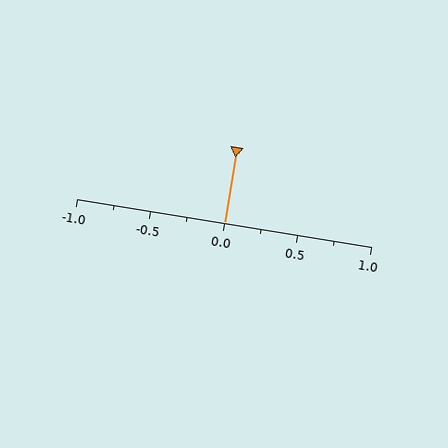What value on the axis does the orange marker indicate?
The marker indicates approximately 0.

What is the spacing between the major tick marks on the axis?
The major ticks are spaced 0.5 apart.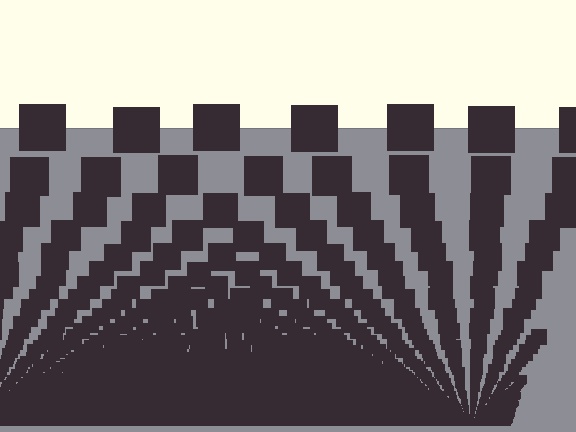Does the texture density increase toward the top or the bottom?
Density increases toward the bottom.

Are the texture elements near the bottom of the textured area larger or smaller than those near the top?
Smaller. The gradient is inverted — elements near the bottom are smaller and denser.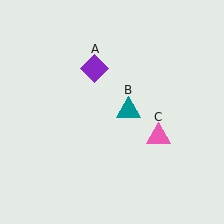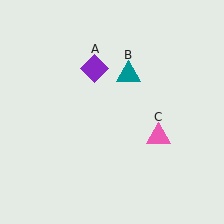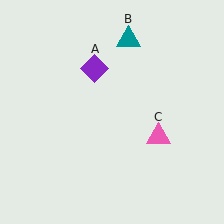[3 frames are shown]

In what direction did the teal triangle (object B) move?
The teal triangle (object B) moved up.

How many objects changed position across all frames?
1 object changed position: teal triangle (object B).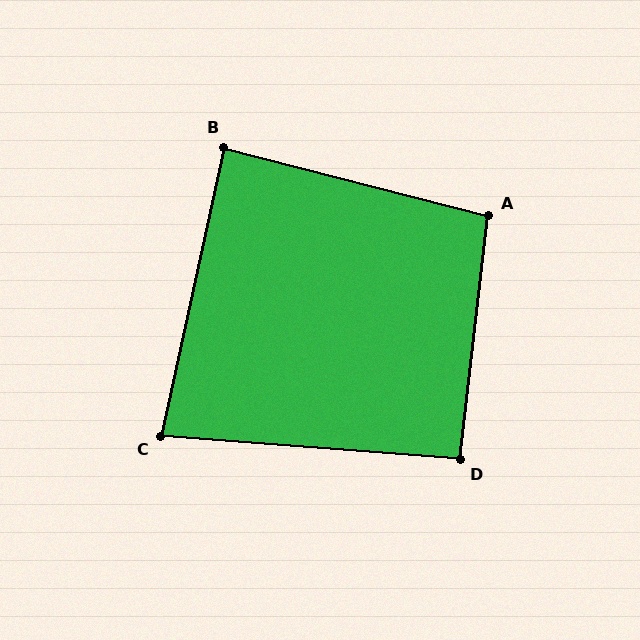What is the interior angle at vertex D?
Approximately 92 degrees (approximately right).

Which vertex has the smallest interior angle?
C, at approximately 82 degrees.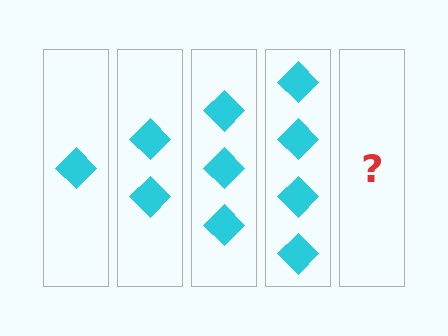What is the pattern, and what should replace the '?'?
The pattern is that each step adds one more diamond. The '?' should be 5 diamonds.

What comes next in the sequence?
The next element should be 5 diamonds.